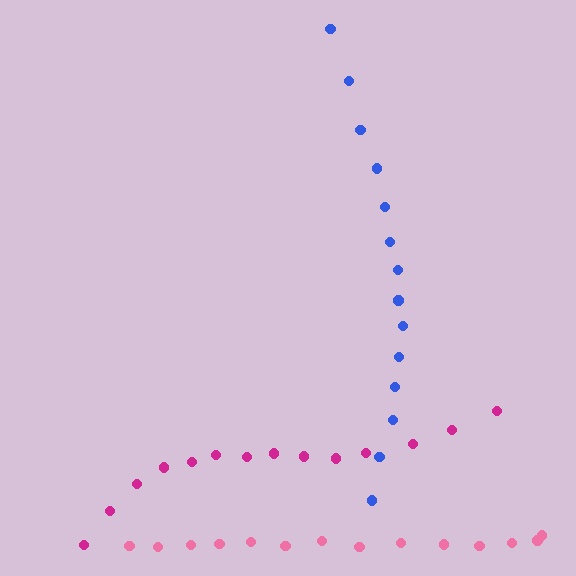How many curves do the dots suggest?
There are 3 distinct paths.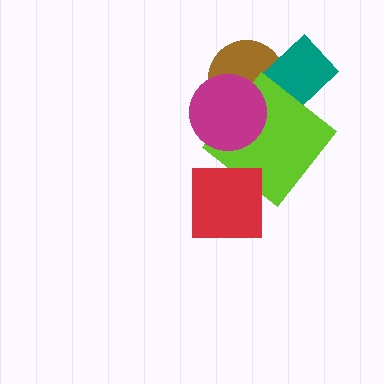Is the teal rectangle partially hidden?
Yes, it is partially covered by another shape.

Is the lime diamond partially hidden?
Yes, it is partially covered by another shape.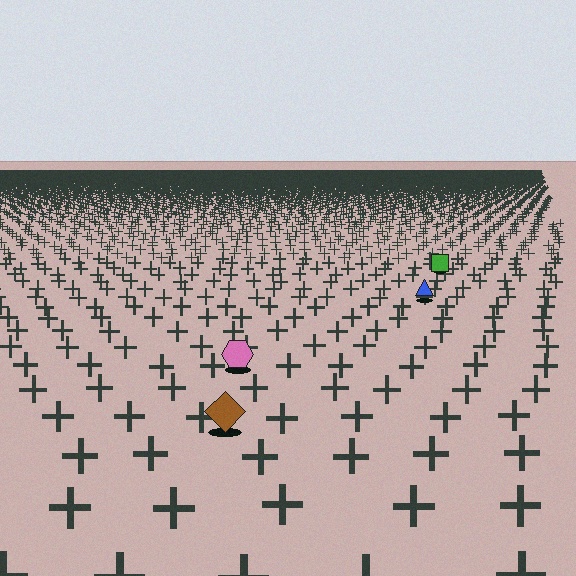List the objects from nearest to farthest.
From nearest to farthest: the brown diamond, the pink hexagon, the blue triangle, the green square.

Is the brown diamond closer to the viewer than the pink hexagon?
Yes. The brown diamond is closer — you can tell from the texture gradient: the ground texture is coarser near it.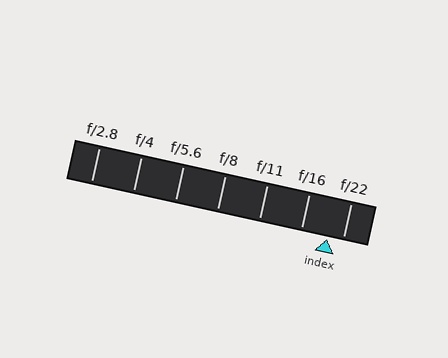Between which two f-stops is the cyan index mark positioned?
The index mark is between f/16 and f/22.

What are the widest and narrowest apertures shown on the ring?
The widest aperture shown is f/2.8 and the narrowest is f/22.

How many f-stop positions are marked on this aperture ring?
There are 7 f-stop positions marked.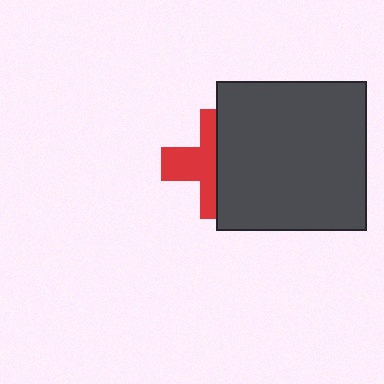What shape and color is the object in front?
The object in front is a dark gray square.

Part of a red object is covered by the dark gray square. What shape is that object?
It is a cross.